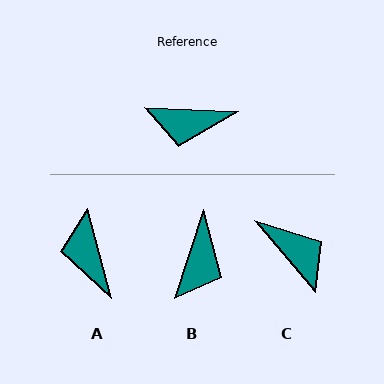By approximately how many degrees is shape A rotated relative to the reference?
Approximately 73 degrees clockwise.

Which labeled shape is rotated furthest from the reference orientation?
C, about 133 degrees away.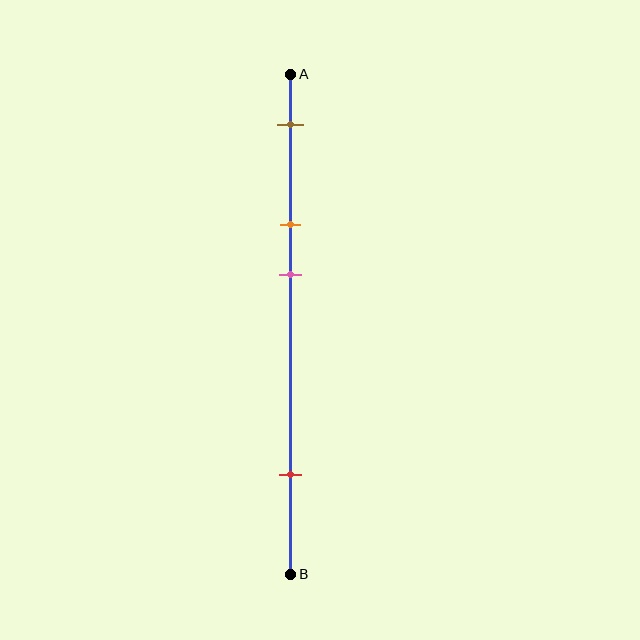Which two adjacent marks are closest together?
The orange and pink marks are the closest adjacent pair.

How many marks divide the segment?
There are 4 marks dividing the segment.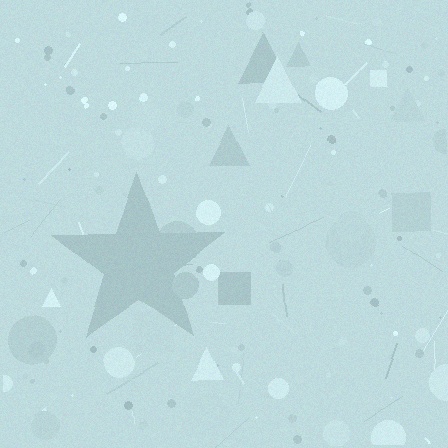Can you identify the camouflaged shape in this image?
The camouflaged shape is a star.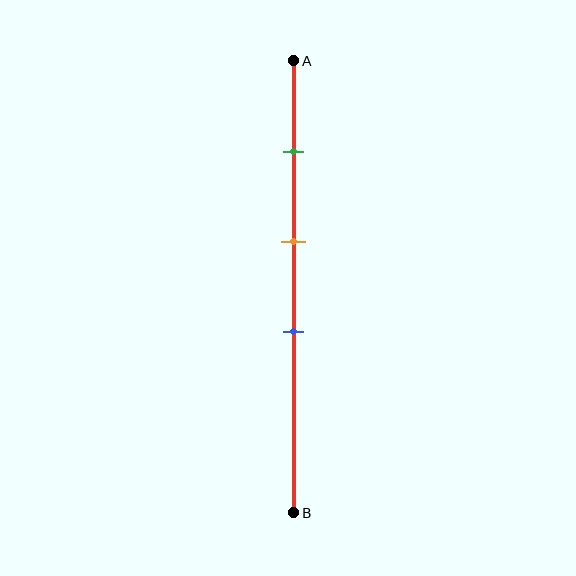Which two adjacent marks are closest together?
The orange and blue marks are the closest adjacent pair.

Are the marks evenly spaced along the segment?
Yes, the marks are approximately evenly spaced.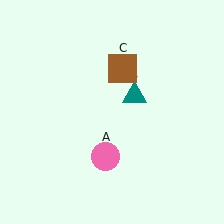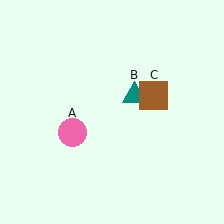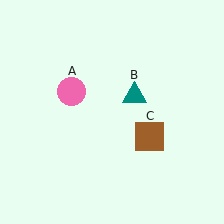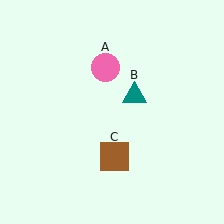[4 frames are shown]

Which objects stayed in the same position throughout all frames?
Teal triangle (object B) remained stationary.